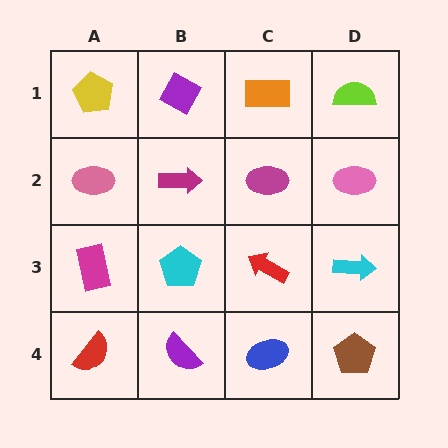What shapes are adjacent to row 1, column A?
A pink ellipse (row 2, column A), a purple diamond (row 1, column B).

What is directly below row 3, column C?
A blue ellipse.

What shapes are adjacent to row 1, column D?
A pink ellipse (row 2, column D), an orange rectangle (row 1, column C).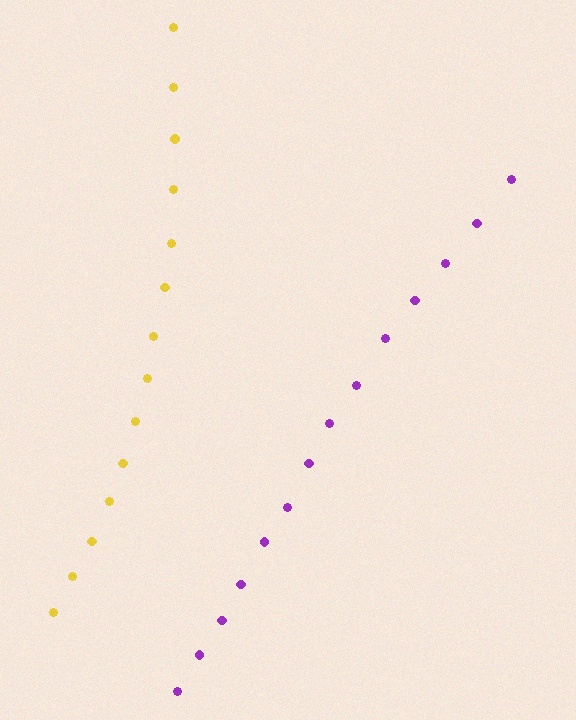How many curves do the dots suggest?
There are 2 distinct paths.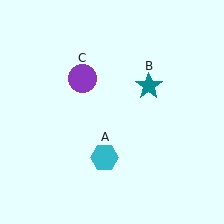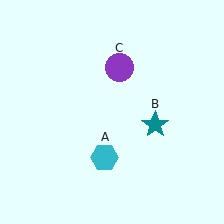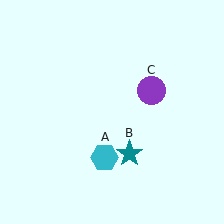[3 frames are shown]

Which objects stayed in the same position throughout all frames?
Cyan hexagon (object A) remained stationary.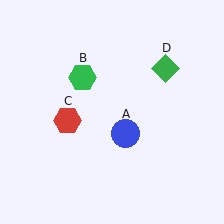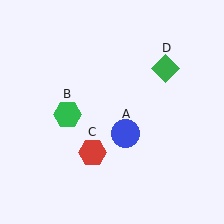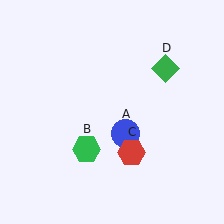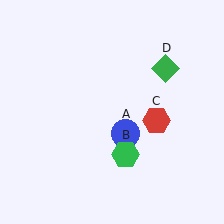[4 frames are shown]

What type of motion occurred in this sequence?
The green hexagon (object B), red hexagon (object C) rotated counterclockwise around the center of the scene.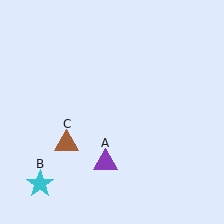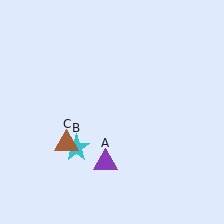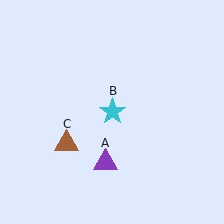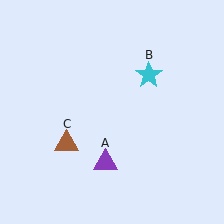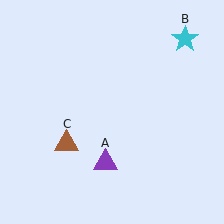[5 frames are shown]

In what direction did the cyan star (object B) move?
The cyan star (object B) moved up and to the right.